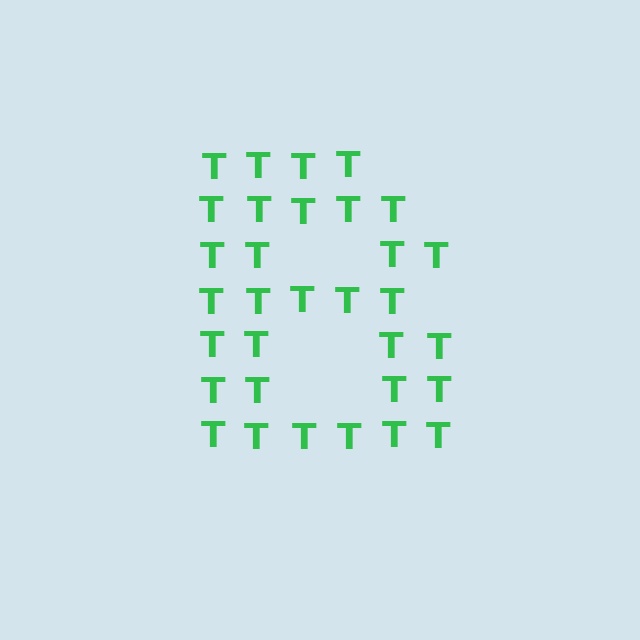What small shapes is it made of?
It is made of small letter T's.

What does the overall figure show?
The overall figure shows the letter B.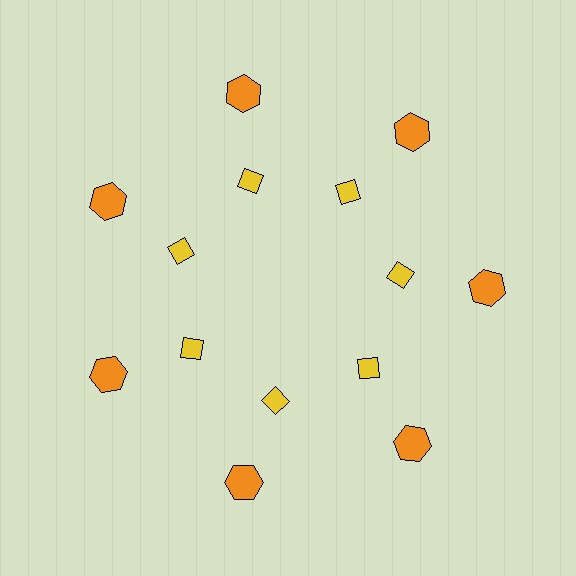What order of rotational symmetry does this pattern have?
This pattern has 7-fold rotational symmetry.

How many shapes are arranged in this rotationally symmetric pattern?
There are 14 shapes, arranged in 7 groups of 2.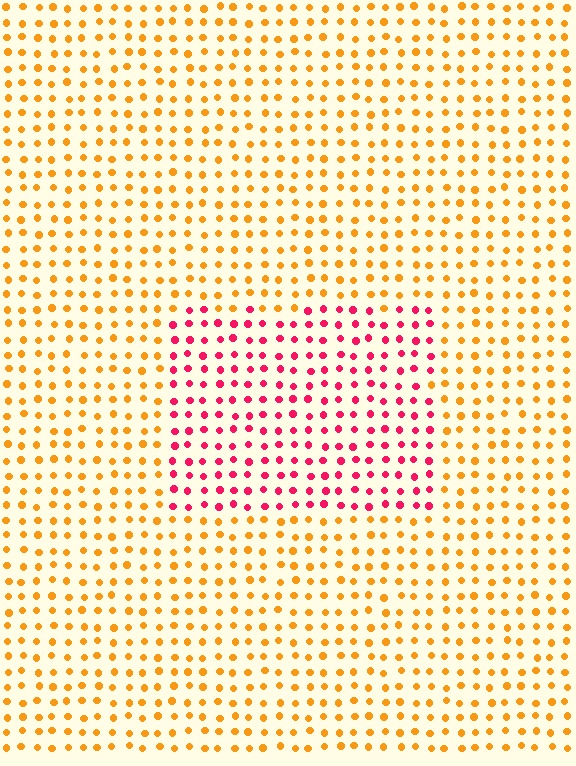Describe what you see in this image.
The image is filled with small orange elements in a uniform arrangement. A rectangle-shaped region is visible where the elements are tinted to a slightly different hue, forming a subtle color boundary.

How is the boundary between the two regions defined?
The boundary is defined purely by a slight shift in hue (about 56 degrees). Spacing, size, and orientation are identical on both sides.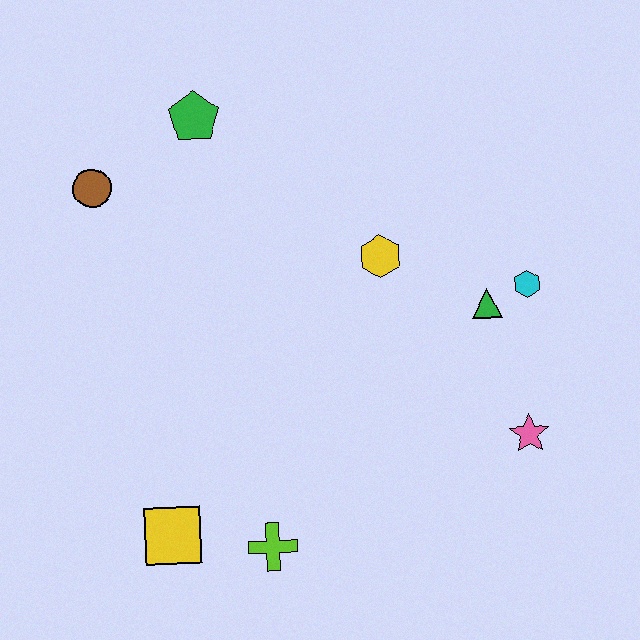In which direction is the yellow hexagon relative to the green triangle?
The yellow hexagon is to the left of the green triangle.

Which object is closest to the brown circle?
The green pentagon is closest to the brown circle.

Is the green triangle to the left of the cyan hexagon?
Yes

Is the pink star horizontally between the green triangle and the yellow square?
No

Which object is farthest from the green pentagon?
The pink star is farthest from the green pentagon.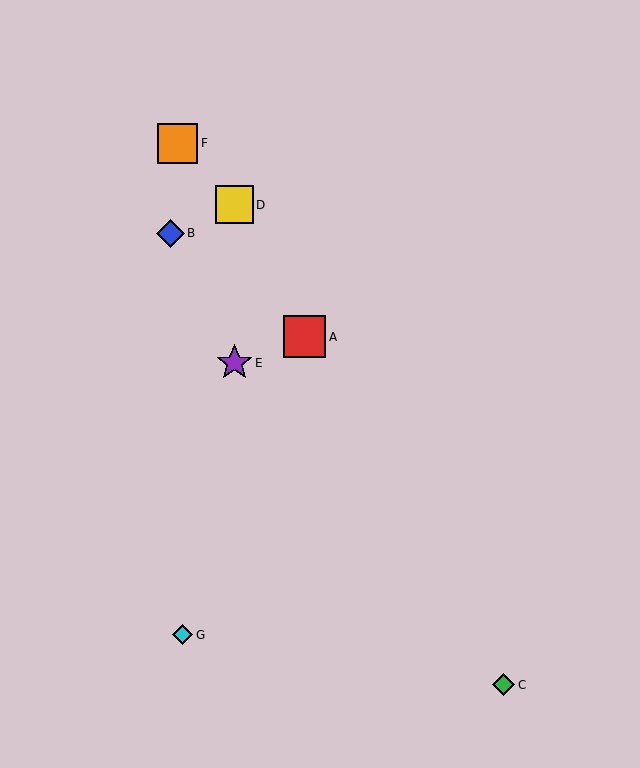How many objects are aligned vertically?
2 objects (D, E) are aligned vertically.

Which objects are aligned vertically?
Objects D, E are aligned vertically.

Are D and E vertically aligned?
Yes, both are at x≈234.